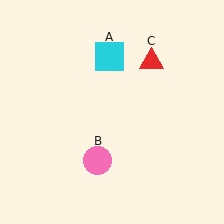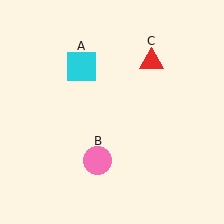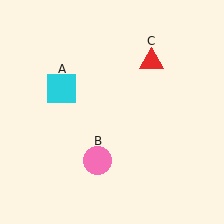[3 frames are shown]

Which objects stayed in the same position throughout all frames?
Pink circle (object B) and red triangle (object C) remained stationary.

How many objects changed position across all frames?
1 object changed position: cyan square (object A).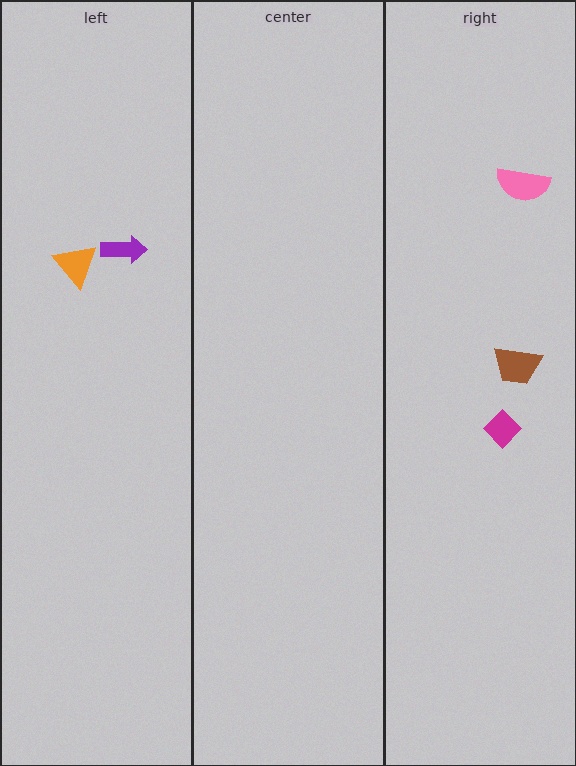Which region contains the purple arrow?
The left region.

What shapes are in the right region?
The magenta diamond, the brown trapezoid, the pink semicircle.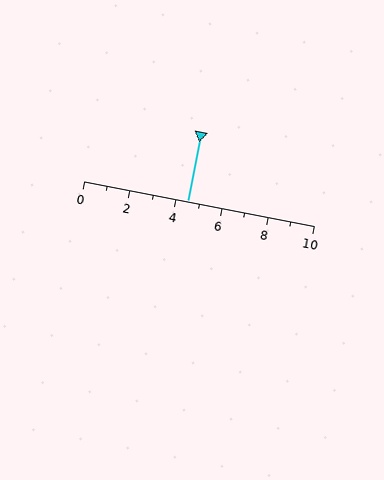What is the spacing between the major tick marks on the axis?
The major ticks are spaced 2 apart.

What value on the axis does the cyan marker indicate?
The marker indicates approximately 4.5.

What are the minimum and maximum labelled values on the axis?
The axis runs from 0 to 10.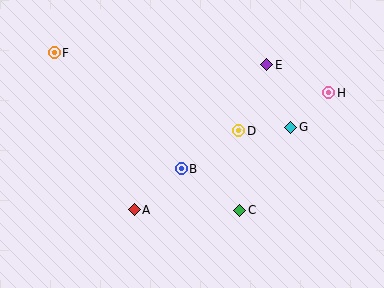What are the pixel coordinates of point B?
Point B is at (181, 169).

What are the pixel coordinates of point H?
Point H is at (329, 93).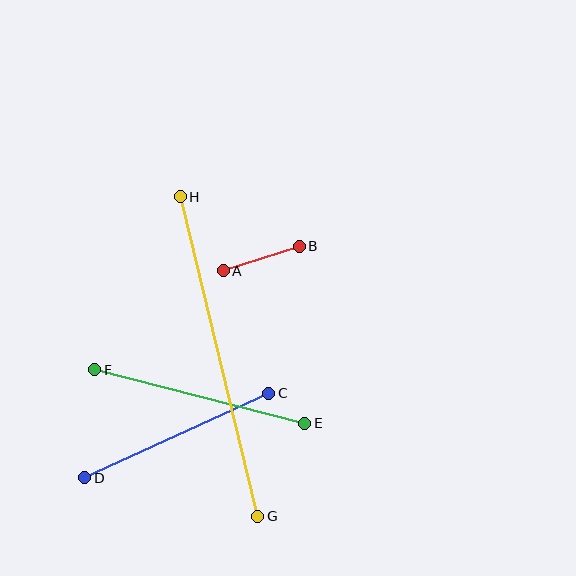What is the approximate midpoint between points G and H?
The midpoint is at approximately (219, 357) pixels.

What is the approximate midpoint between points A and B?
The midpoint is at approximately (261, 258) pixels.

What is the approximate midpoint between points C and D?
The midpoint is at approximately (177, 436) pixels.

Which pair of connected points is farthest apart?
Points G and H are farthest apart.